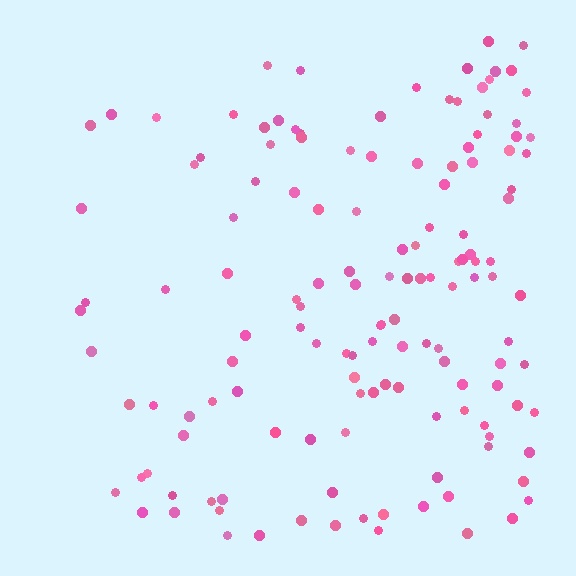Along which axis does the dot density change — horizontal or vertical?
Horizontal.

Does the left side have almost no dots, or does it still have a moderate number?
Still a moderate number, just noticeably fewer than the right.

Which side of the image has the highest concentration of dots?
The right.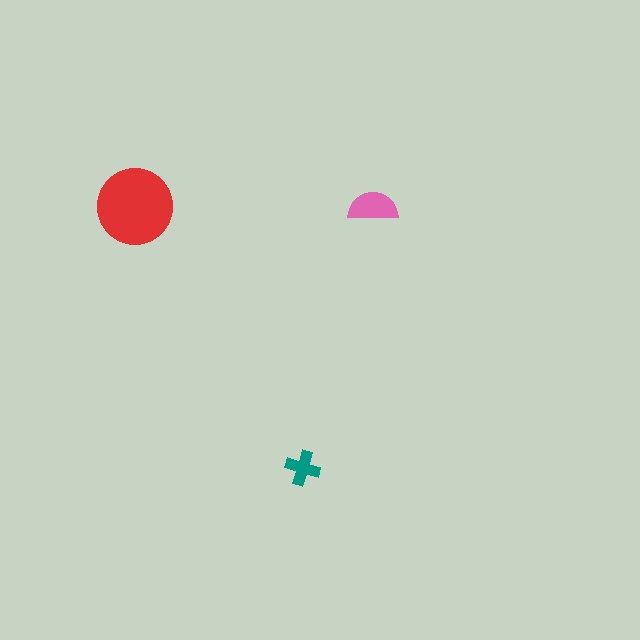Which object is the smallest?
The teal cross.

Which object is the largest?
The red circle.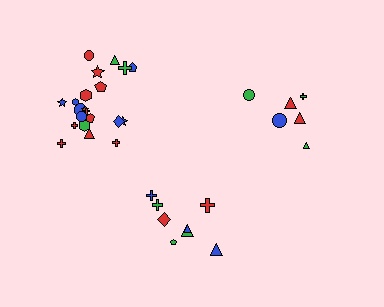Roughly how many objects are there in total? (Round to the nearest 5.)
Roughly 35 objects in total.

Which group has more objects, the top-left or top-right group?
The top-left group.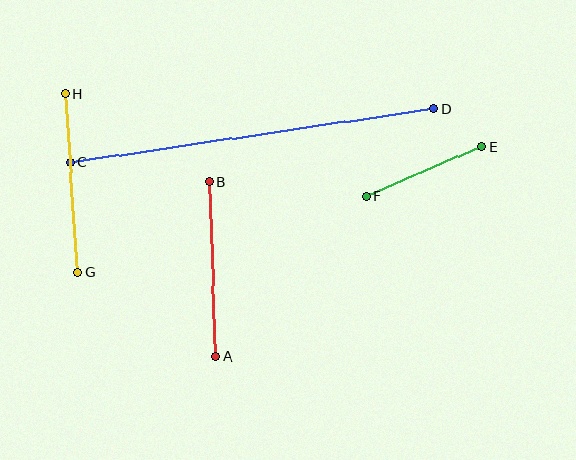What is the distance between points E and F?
The distance is approximately 125 pixels.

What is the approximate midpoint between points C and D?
The midpoint is at approximately (252, 136) pixels.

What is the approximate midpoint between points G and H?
The midpoint is at approximately (71, 183) pixels.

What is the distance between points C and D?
The distance is approximately 368 pixels.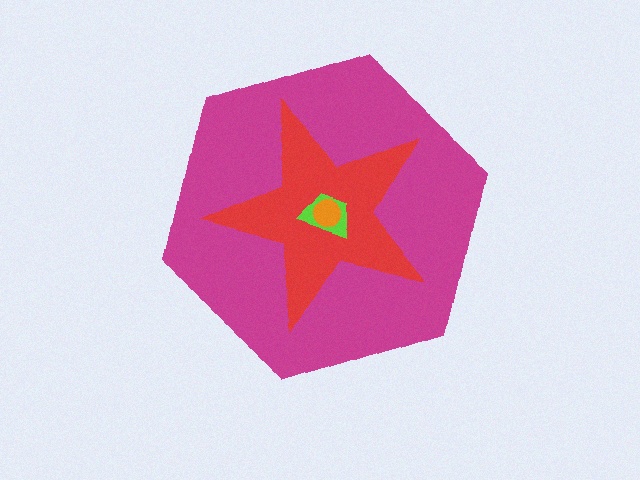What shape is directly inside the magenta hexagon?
The red star.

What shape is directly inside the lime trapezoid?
The orange circle.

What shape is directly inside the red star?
The lime trapezoid.